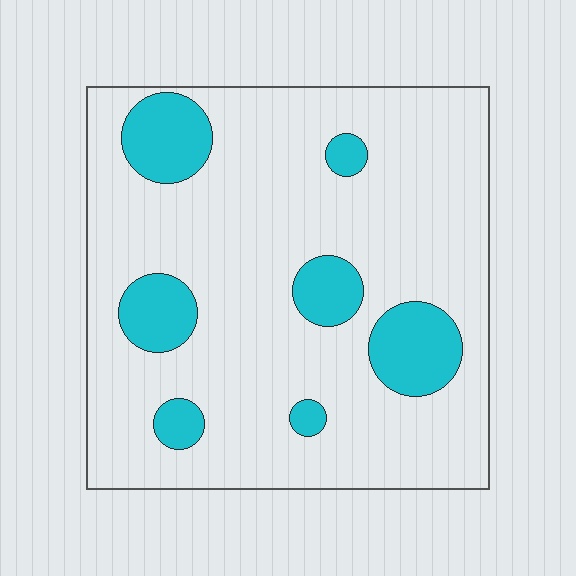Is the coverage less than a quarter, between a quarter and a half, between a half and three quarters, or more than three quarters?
Less than a quarter.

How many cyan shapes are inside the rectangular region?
7.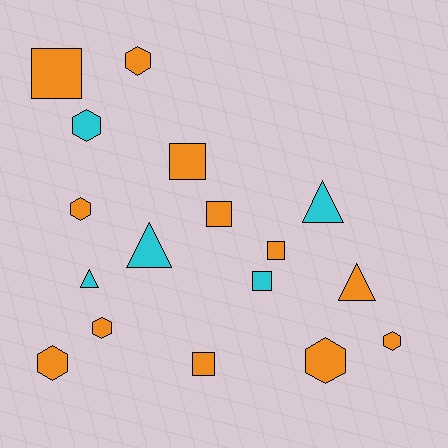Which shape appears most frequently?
Hexagon, with 7 objects.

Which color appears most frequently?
Orange, with 12 objects.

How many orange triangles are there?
There is 1 orange triangle.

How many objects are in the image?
There are 17 objects.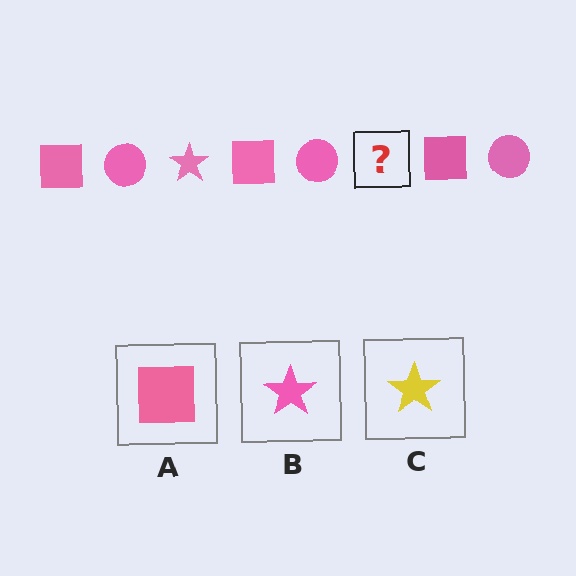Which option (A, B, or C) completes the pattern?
B.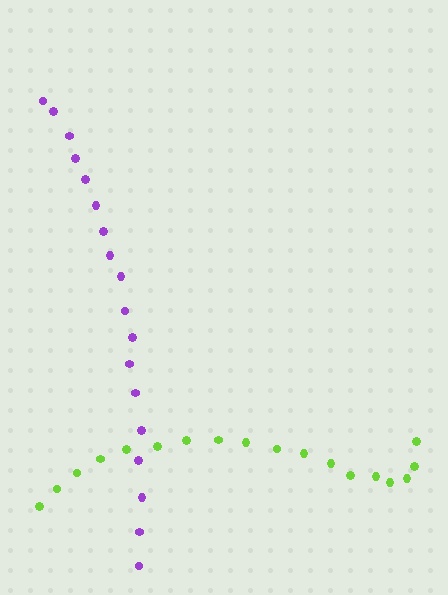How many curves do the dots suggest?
There are 2 distinct paths.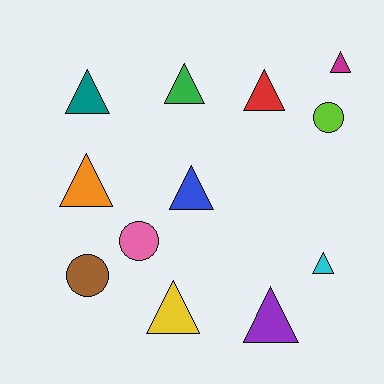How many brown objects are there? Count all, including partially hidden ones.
There is 1 brown object.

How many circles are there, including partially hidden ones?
There are 3 circles.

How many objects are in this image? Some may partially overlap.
There are 12 objects.